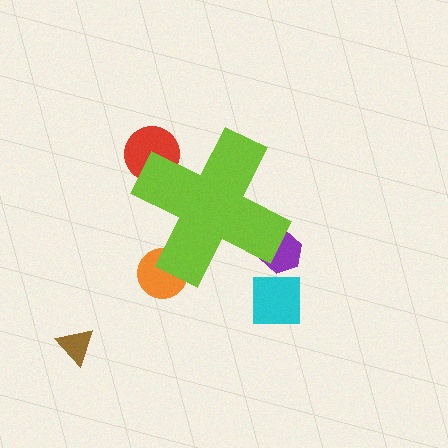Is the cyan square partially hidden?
No, the cyan square is fully visible.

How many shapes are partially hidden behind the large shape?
3 shapes are partially hidden.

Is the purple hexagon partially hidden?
Yes, the purple hexagon is partially hidden behind the lime cross.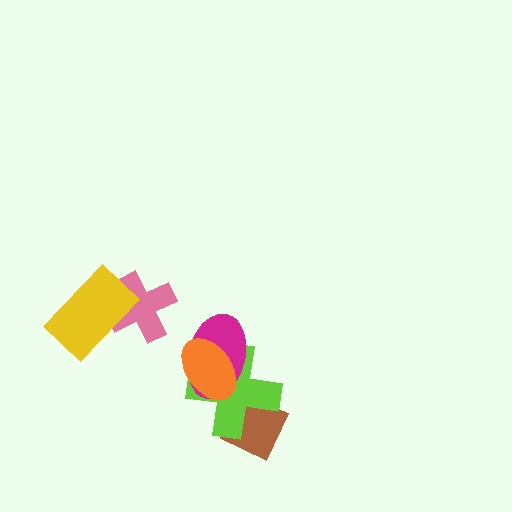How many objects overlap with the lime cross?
3 objects overlap with the lime cross.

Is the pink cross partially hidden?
Yes, it is partially covered by another shape.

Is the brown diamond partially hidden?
Yes, it is partially covered by another shape.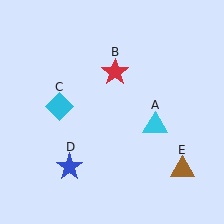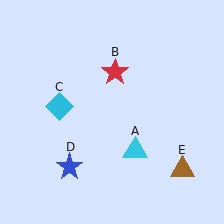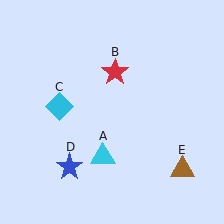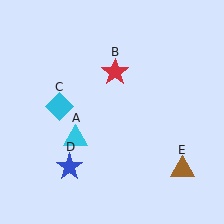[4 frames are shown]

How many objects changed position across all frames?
1 object changed position: cyan triangle (object A).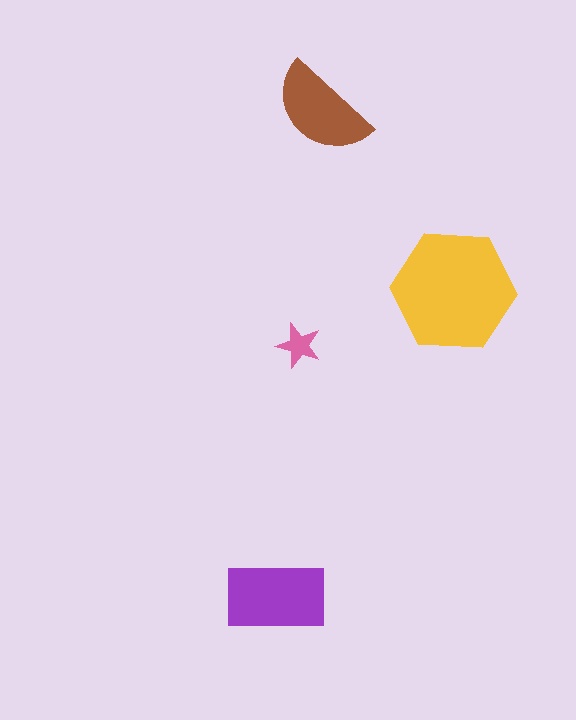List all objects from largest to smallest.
The yellow hexagon, the purple rectangle, the brown semicircle, the pink star.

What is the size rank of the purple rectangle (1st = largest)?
2nd.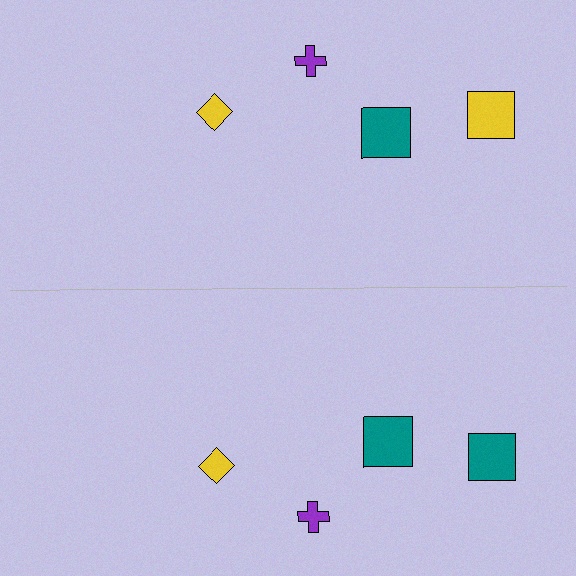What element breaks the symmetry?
The teal square on the bottom side breaks the symmetry — its mirror counterpart is yellow.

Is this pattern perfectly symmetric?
No, the pattern is not perfectly symmetric. The teal square on the bottom side breaks the symmetry — its mirror counterpart is yellow.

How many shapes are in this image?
There are 8 shapes in this image.